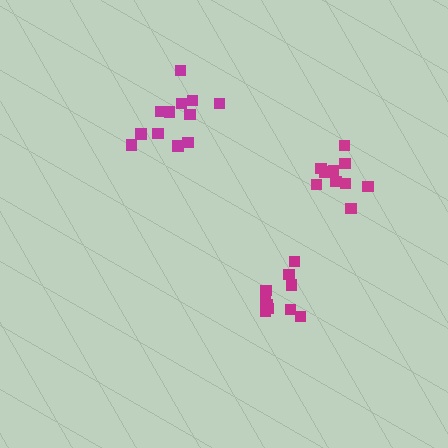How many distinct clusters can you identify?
There are 3 distinct clusters.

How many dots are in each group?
Group 1: 12 dots, Group 2: 10 dots, Group 3: 10 dots (32 total).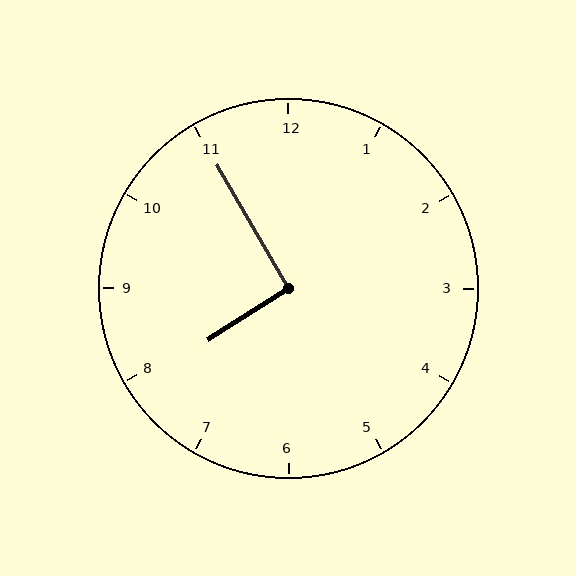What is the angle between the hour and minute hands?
Approximately 92 degrees.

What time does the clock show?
7:55.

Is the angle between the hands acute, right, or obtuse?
It is right.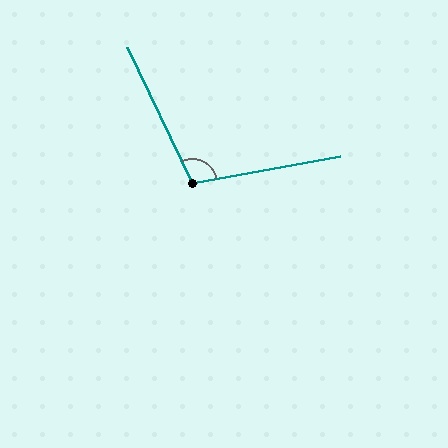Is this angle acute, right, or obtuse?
It is obtuse.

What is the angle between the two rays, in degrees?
Approximately 105 degrees.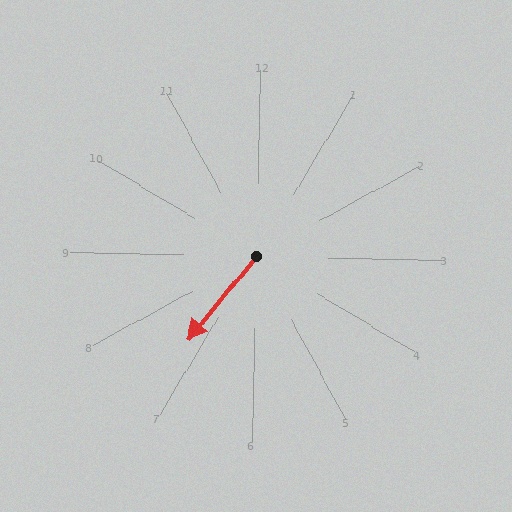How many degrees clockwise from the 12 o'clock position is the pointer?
Approximately 218 degrees.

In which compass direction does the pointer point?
Southwest.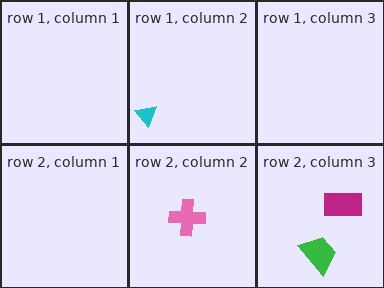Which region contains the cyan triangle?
The row 1, column 2 region.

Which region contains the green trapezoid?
The row 2, column 3 region.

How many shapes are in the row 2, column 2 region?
1.